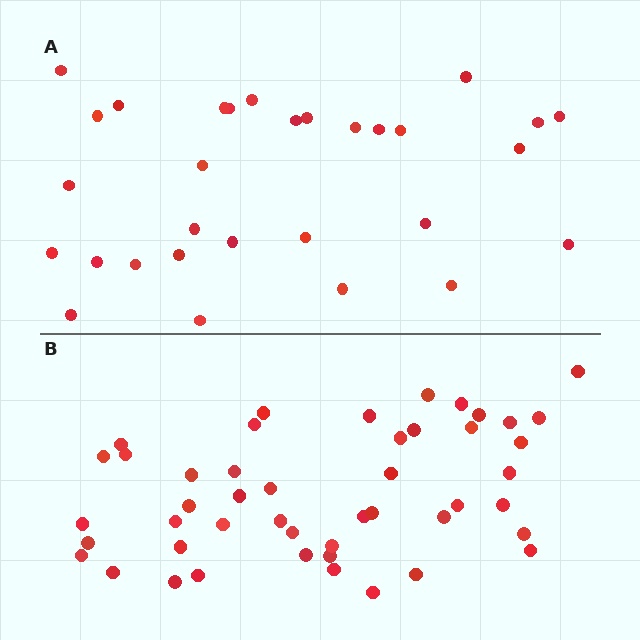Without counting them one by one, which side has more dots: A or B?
Region B (the bottom region) has more dots.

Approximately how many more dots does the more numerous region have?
Region B has approximately 15 more dots than region A.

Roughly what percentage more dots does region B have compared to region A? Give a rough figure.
About 55% more.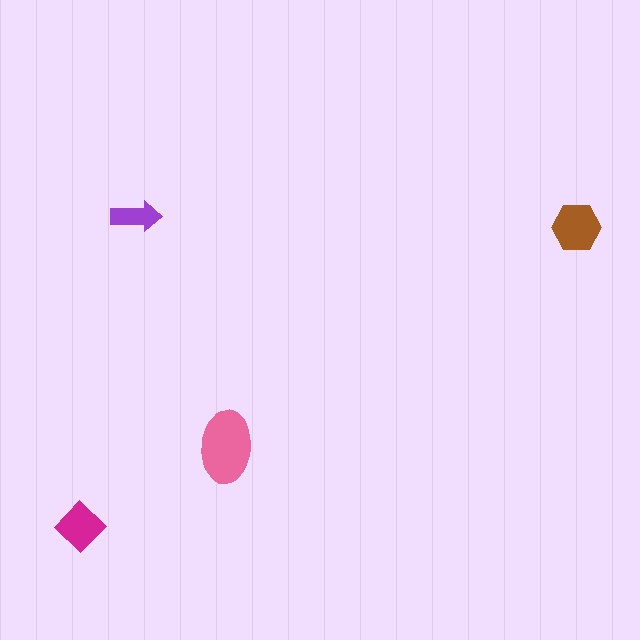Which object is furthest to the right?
The brown hexagon is rightmost.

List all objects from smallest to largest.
The purple arrow, the magenta diamond, the brown hexagon, the pink ellipse.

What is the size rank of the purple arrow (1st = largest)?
4th.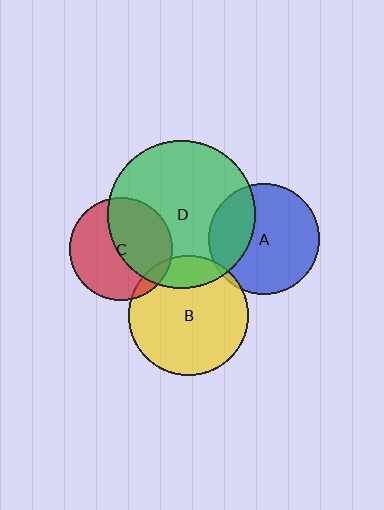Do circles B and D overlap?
Yes.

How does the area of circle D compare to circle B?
Approximately 1.5 times.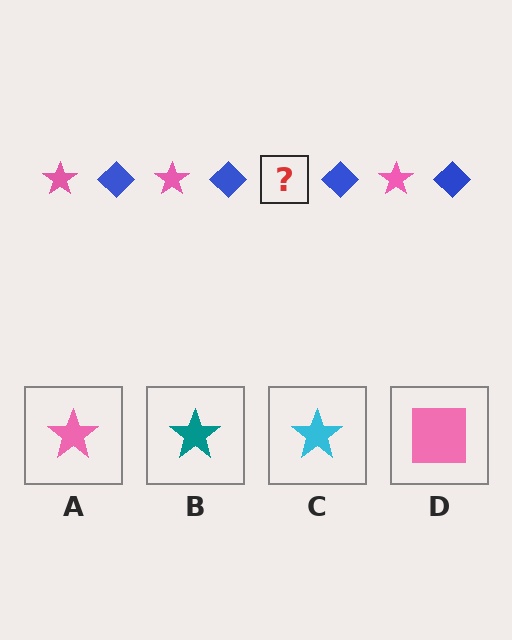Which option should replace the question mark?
Option A.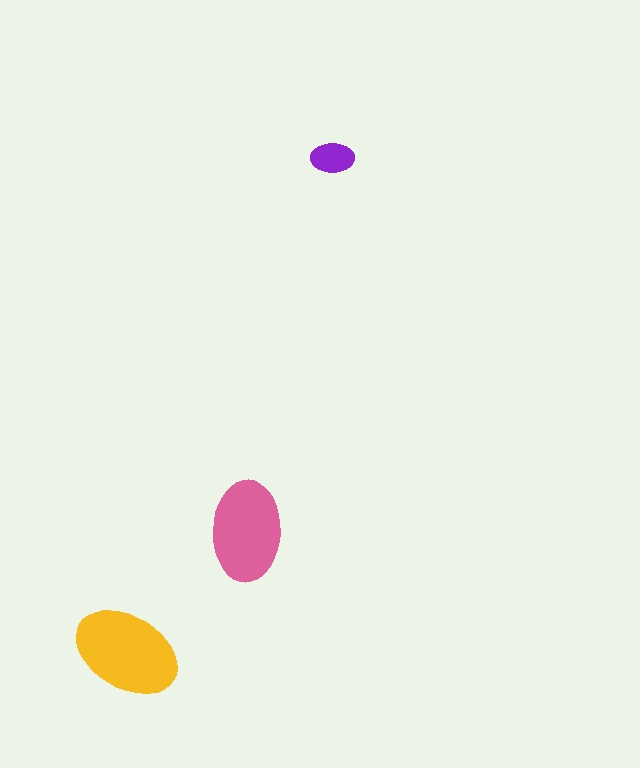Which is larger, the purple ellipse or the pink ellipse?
The pink one.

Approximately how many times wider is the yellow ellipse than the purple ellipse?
About 2.5 times wider.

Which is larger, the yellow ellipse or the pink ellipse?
The yellow one.